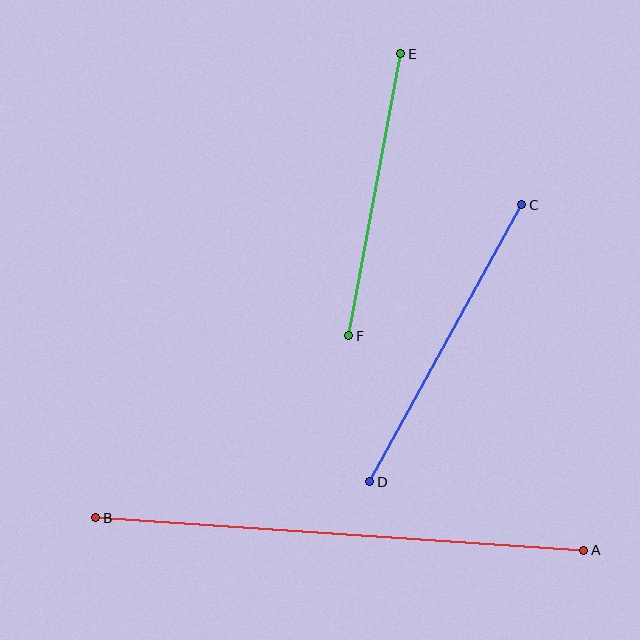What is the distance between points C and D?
The distance is approximately 316 pixels.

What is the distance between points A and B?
The distance is approximately 489 pixels.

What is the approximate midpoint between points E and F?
The midpoint is at approximately (375, 195) pixels.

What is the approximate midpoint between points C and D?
The midpoint is at approximately (446, 343) pixels.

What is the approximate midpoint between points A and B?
The midpoint is at approximately (340, 534) pixels.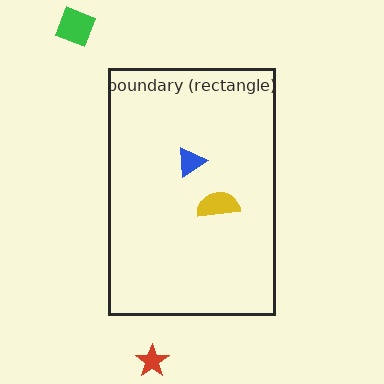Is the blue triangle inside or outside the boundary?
Inside.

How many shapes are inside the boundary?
2 inside, 2 outside.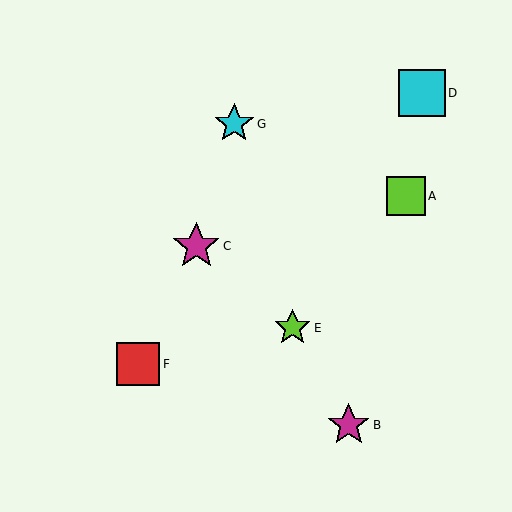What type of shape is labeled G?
Shape G is a cyan star.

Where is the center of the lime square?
The center of the lime square is at (406, 196).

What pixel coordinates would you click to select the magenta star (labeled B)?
Click at (349, 425) to select the magenta star B.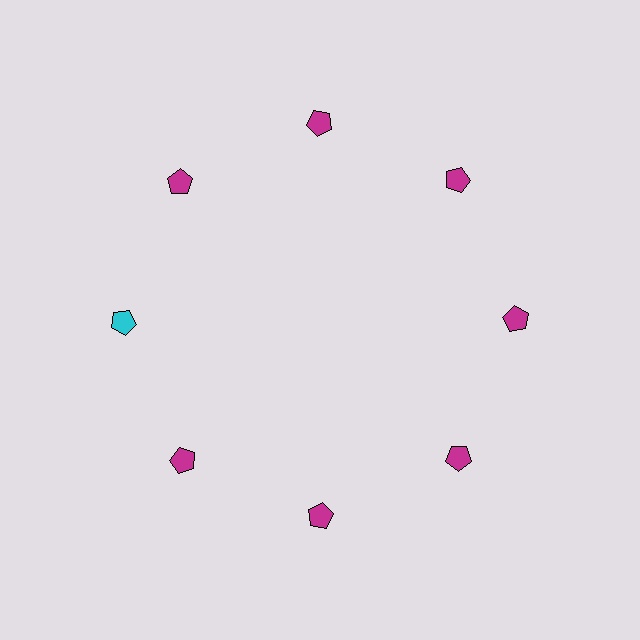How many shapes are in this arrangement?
There are 8 shapes arranged in a ring pattern.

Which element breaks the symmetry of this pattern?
The cyan pentagon at roughly the 9 o'clock position breaks the symmetry. All other shapes are magenta pentagons.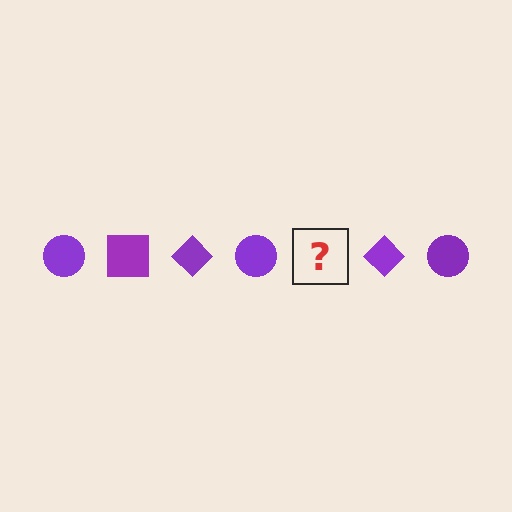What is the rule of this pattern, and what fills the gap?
The rule is that the pattern cycles through circle, square, diamond shapes in purple. The gap should be filled with a purple square.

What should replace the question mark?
The question mark should be replaced with a purple square.